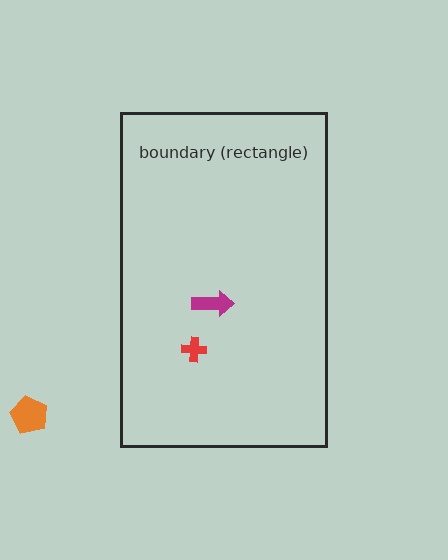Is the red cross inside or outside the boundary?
Inside.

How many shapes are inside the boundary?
2 inside, 1 outside.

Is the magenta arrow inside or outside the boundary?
Inside.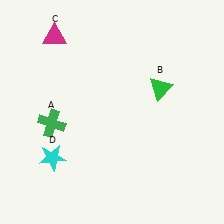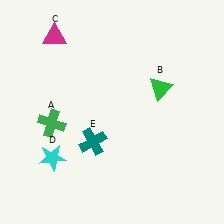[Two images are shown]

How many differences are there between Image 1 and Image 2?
There is 1 difference between the two images.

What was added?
A teal cross (E) was added in Image 2.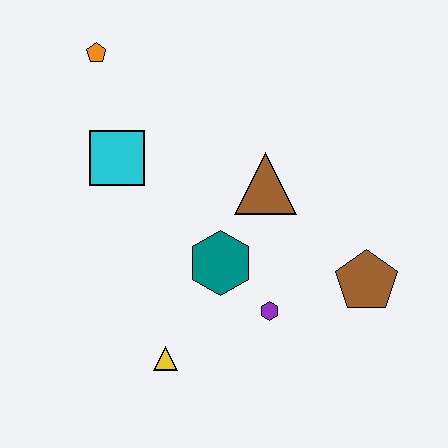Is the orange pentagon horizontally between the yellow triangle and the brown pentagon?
No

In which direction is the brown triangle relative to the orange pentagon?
The brown triangle is to the right of the orange pentagon.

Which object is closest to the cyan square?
The orange pentagon is closest to the cyan square.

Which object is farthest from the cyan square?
The brown pentagon is farthest from the cyan square.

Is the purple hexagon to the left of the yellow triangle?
No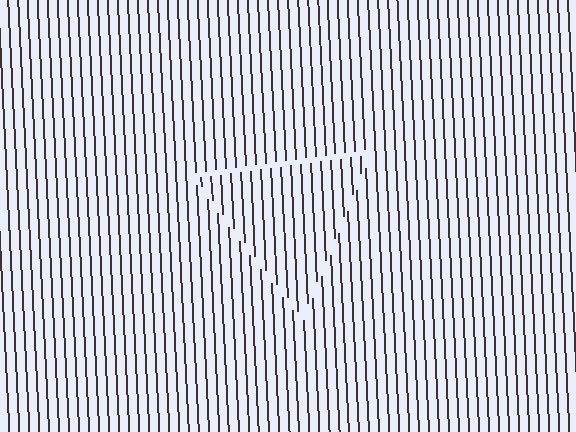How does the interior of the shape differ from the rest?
The interior of the shape contains the same grating, shifted by half a period — the contour is defined by the phase discontinuity where line-ends from the inner and outer gratings abut.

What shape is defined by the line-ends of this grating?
An illusory triangle. The interior of the shape contains the same grating, shifted by half a period — the contour is defined by the phase discontinuity where line-ends from the inner and outer gratings abut.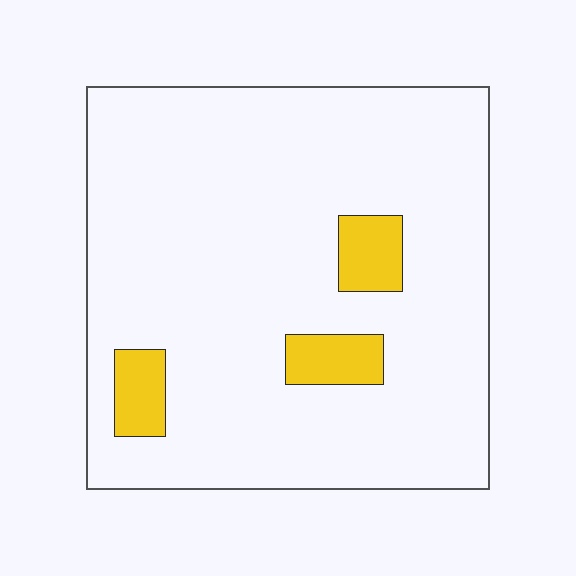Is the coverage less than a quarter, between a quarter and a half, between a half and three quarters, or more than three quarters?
Less than a quarter.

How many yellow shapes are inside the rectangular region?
3.